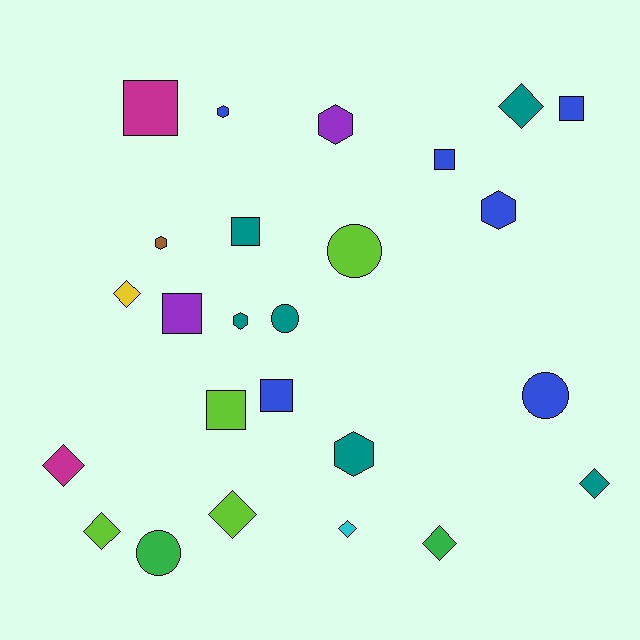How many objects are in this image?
There are 25 objects.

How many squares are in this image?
There are 7 squares.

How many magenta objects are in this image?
There are 2 magenta objects.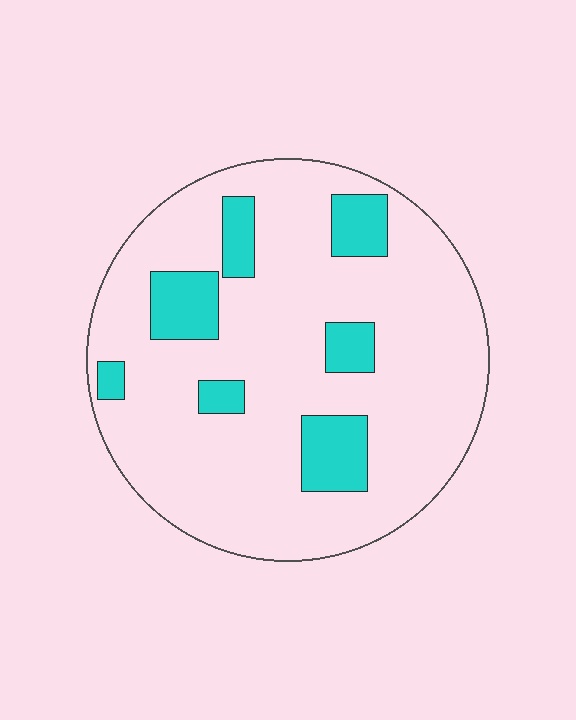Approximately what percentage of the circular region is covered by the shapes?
Approximately 15%.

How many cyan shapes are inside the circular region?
7.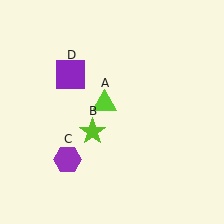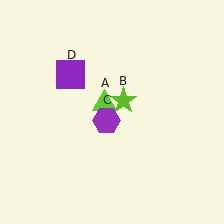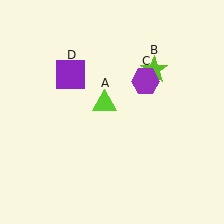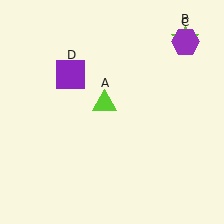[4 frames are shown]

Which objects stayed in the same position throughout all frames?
Lime triangle (object A) and purple square (object D) remained stationary.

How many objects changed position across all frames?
2 objects changed position: lime star (object B), purple hexagon (object C).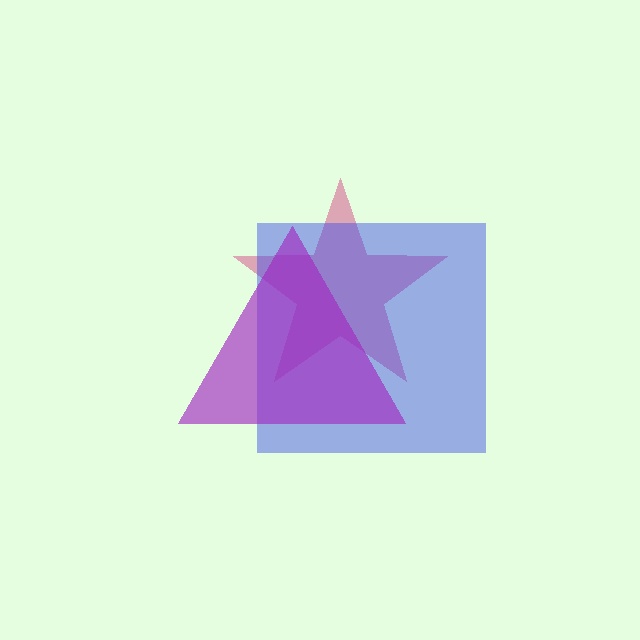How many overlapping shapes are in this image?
There are 3 overlapping shapes in the image.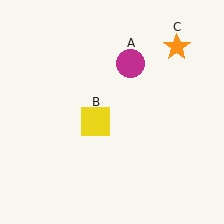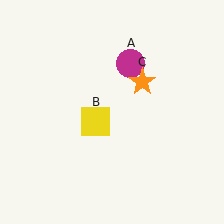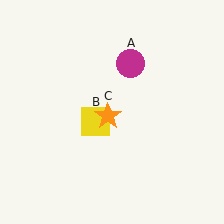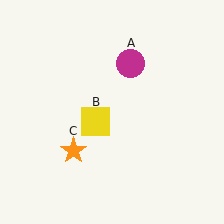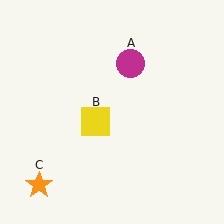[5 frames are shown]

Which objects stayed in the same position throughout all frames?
Magenta circle (object A) and yellow square (object B) remained stationary.